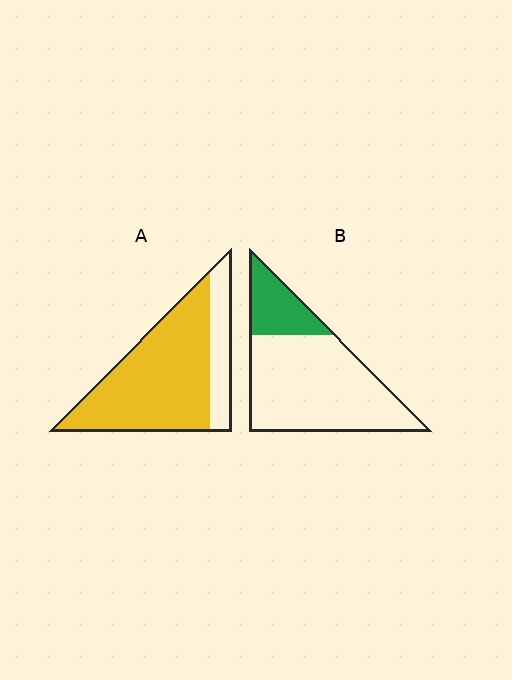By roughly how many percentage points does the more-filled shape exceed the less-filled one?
By roughly 55 percentage points (A over B).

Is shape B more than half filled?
No.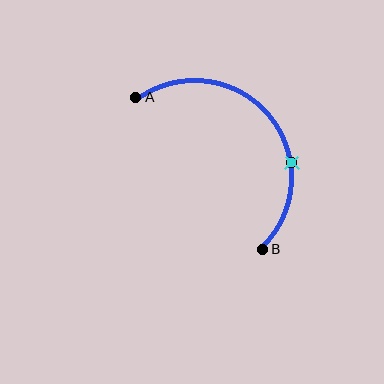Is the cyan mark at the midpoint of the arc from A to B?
No. The cyan mark lies on the arc but is closer to endpoint B. The arc midpoint would be at the point on the curve equidistant along the arc from both A and B.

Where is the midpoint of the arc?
The arc midpoint is the point on the curve farthest from the straight line joining A and B. It sits above and to the right of that line.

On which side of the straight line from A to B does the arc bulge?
The arc bulges above and to the right of the straight line connecting A and B.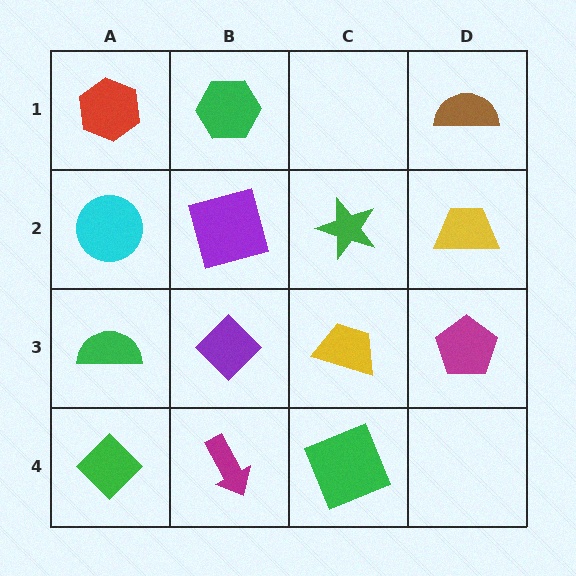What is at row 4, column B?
A magenta arrow.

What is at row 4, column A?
A green diamond.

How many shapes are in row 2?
4 shapes.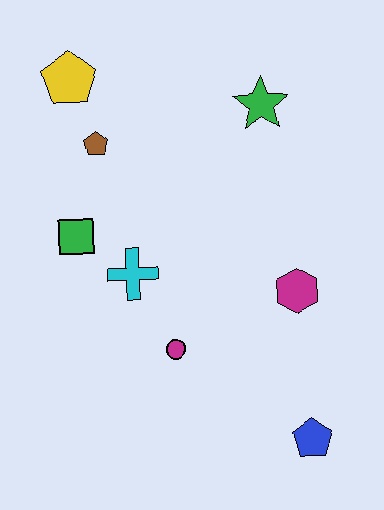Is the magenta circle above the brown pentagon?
No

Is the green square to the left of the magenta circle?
Yes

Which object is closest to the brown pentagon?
The yellow pentagon is closest to the brown pentagon.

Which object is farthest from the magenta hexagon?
The yellow pentagon is farthest from the magenta hexagon.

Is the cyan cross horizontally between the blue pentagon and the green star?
No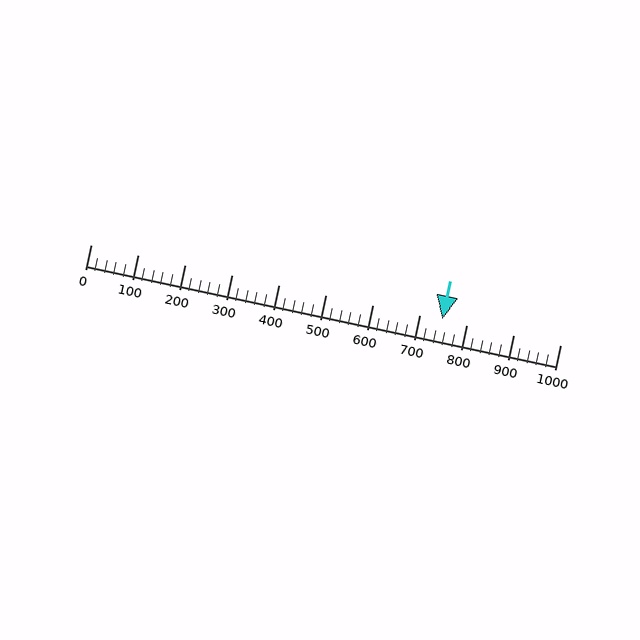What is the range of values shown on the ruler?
The ruler shows values from 0 to 1000.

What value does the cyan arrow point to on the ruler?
The cyan arrow points to approximately 748.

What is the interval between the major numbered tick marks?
The major tick marks are spaced 100 units apart.